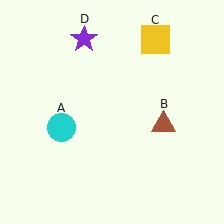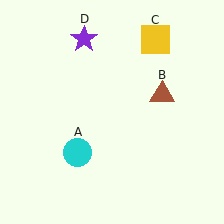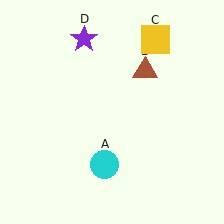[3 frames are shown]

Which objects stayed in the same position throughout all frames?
Yellow square (object C) and purple star (object D) remained stationary.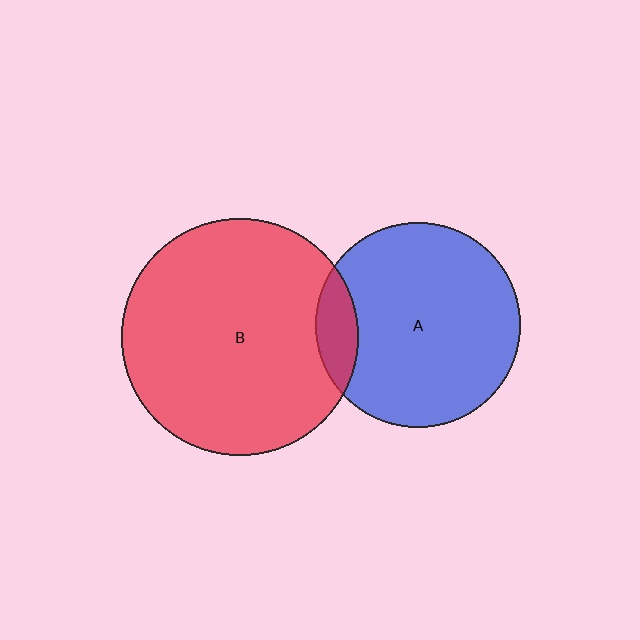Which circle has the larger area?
Circle B (red).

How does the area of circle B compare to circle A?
Approximately 1.3 times.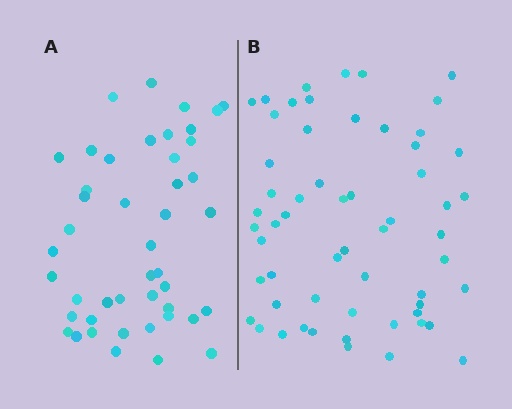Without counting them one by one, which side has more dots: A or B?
Region B (the right region) has more dots.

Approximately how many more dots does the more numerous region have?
Region B has approximately 15 more dots than region A.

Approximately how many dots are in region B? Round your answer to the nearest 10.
About 60 dots. (The exact count is 58, which rounds to 60.)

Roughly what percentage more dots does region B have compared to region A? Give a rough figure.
About 30% more.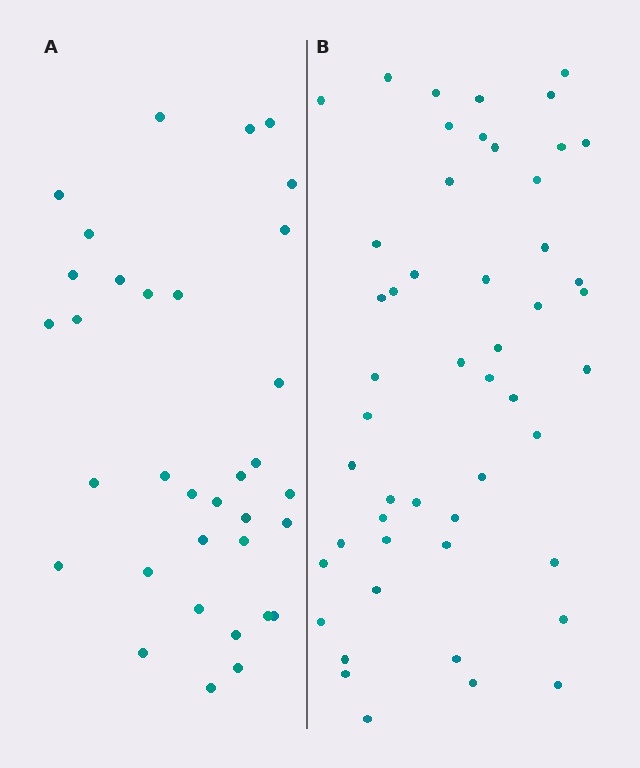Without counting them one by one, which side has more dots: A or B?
Region B (the right region) has more dots.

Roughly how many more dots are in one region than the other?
Region B has approximately 15 more dots than region A.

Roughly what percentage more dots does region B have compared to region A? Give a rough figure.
About 45% more.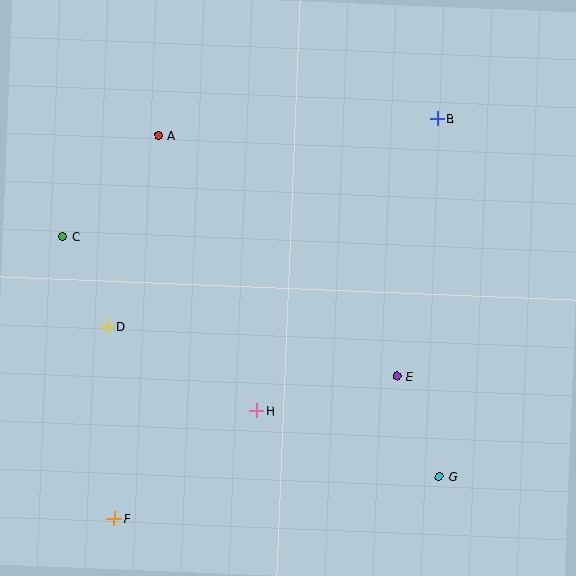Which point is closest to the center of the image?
Point H at (257, 411) is closest to the center.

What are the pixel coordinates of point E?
Point E is at (397, 376).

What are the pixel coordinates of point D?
Point D is at (108, 327).